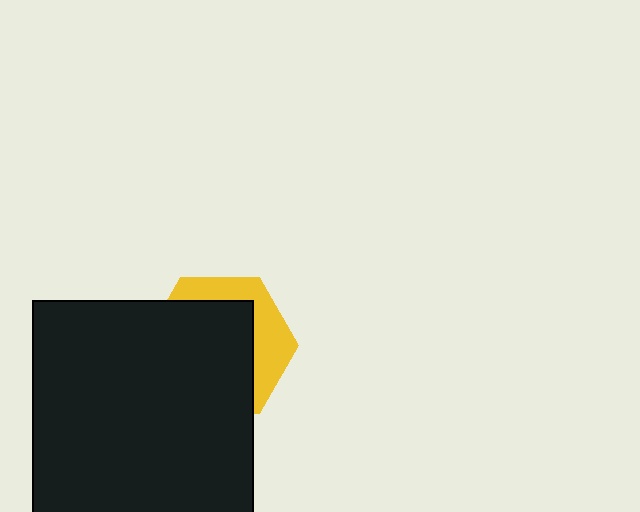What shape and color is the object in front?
The object in front is a black square.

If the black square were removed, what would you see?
You would see the complete yellow hexagon.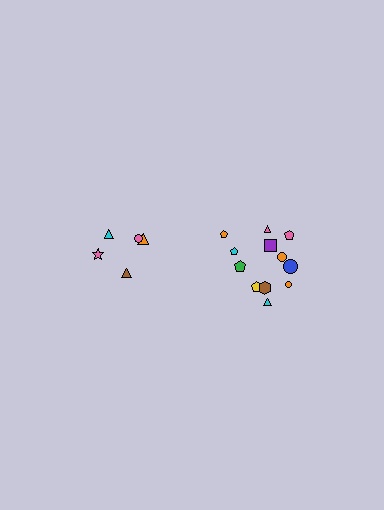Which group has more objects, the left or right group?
The right group.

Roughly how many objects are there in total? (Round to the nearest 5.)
Roughly 15 objects in total.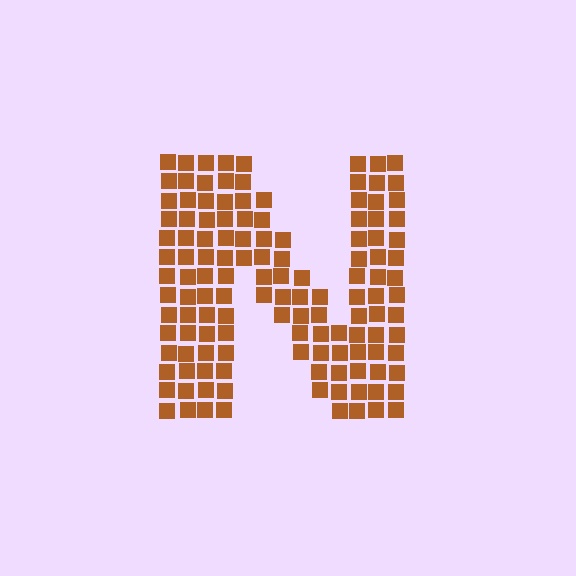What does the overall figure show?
The overall figure shows the letter N.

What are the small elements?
The small elements are squares.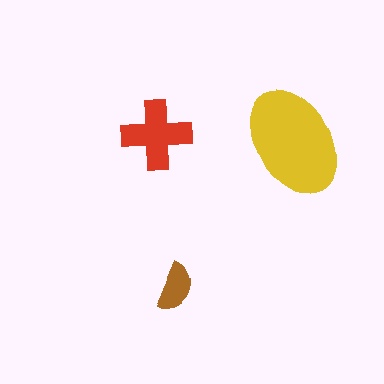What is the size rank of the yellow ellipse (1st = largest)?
1st.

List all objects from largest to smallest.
The yellow ellipse, the red cross, the brown semicircle.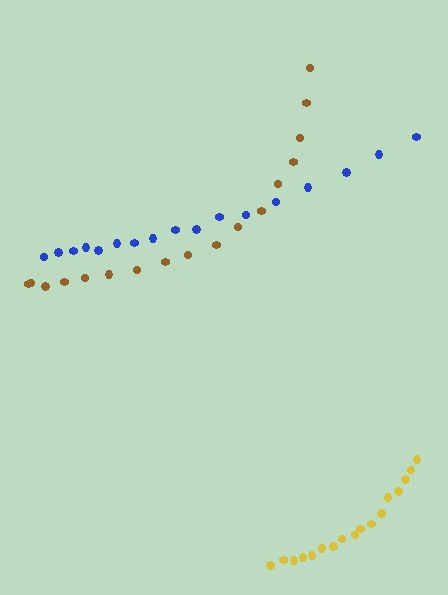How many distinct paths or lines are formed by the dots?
There are 3 distinct paths.